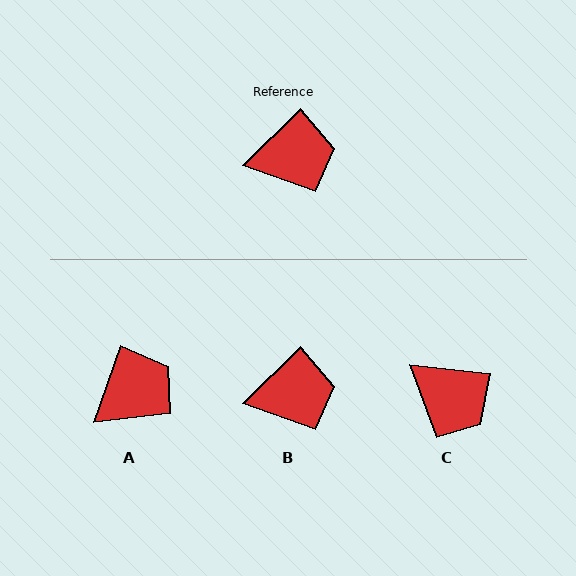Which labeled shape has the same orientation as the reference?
B.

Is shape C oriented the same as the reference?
No, it is off by about 51 degrees.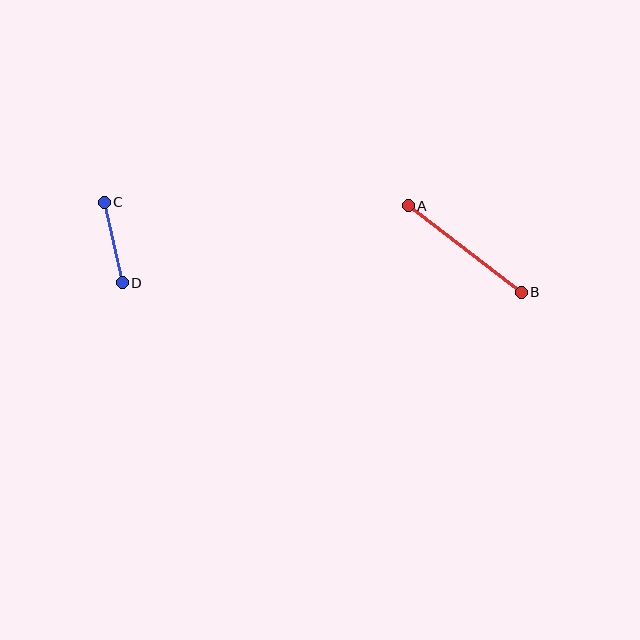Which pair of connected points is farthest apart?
Points A and B are farthest apart.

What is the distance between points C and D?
The distance is approximately 82 pixels.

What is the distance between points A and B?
The distance is approximately 142 pixels.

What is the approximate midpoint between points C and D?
The midpoint is at approximately (113, 243) pixels.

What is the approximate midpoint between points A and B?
The midpoint is at approximately (465, 249) pixels.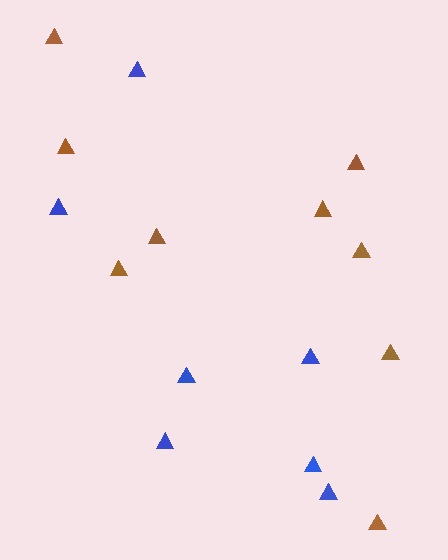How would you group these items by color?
There are 2 groups: one group of brown triangles (9) and one group of blue triangles (7).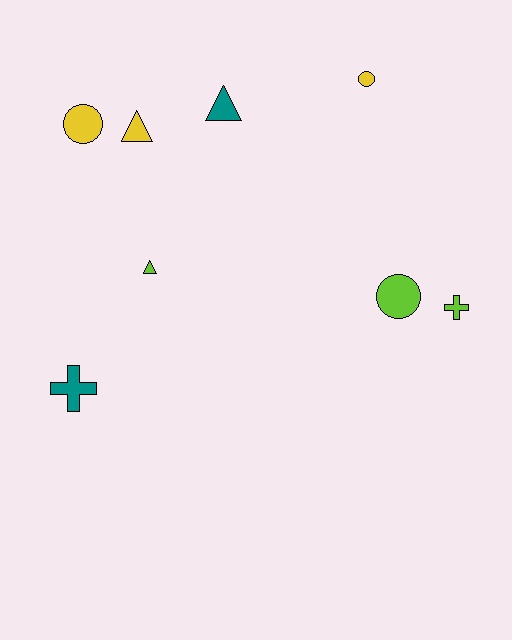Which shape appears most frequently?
Circle, with 3 objects.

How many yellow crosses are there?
There are no yellow crosses.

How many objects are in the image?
There are 8 objects.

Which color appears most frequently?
Lime, with 3 objects.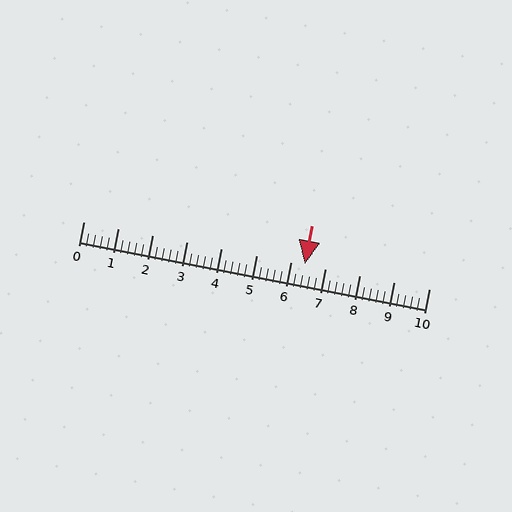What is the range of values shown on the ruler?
The ruler shows values from 0 to 10.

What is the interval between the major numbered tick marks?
The major tick marks are spaced 1 units apart.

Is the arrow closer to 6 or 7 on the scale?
The arrow is closer to 6.